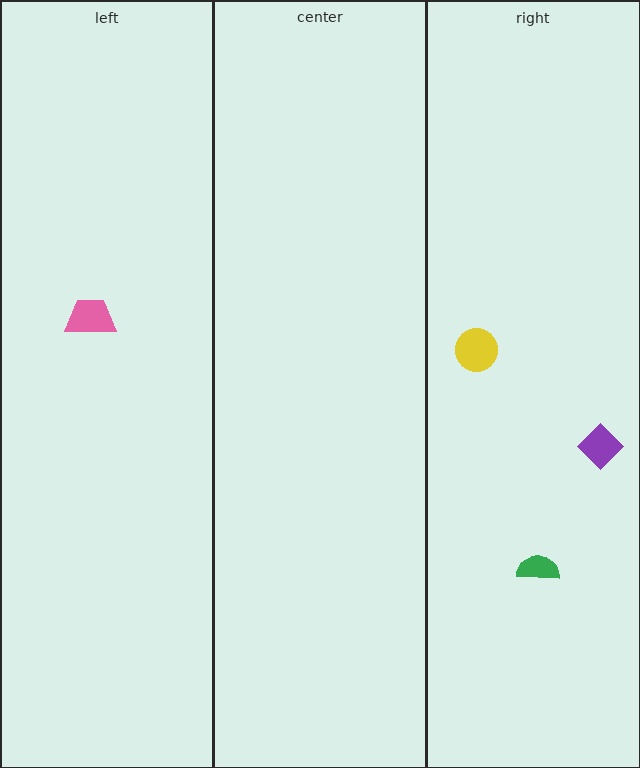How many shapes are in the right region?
3.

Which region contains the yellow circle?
The right region.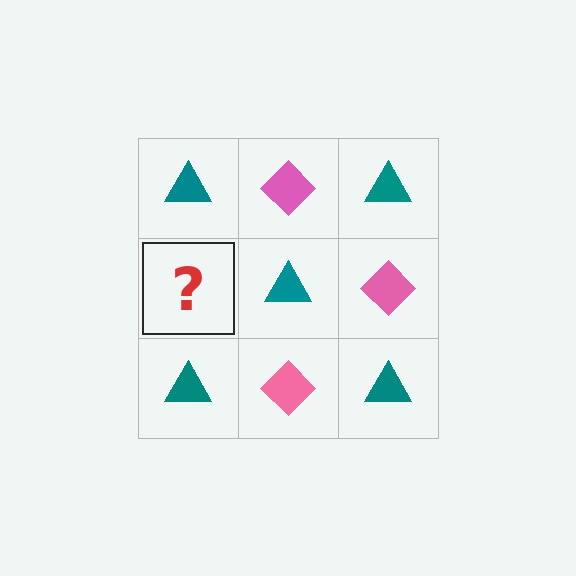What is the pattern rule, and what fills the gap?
The rule is that it alternates teal triangle and pink diamond in a checkerboard pattern. The gap should be filled with a pink diamond.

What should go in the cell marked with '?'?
The missing cell should contain a pink diamond.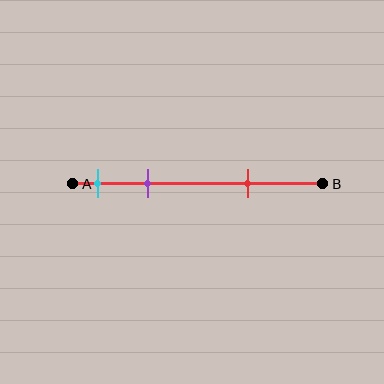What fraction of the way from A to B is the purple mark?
The purple mark is approximately 30% (0.3) of the way from A to B.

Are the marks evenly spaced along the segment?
No, the marks are not evenly spaced.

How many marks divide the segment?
There are 3 marks dividing the segment.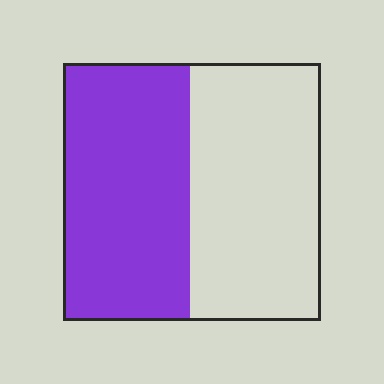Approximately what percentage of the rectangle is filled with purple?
Approximately 50%.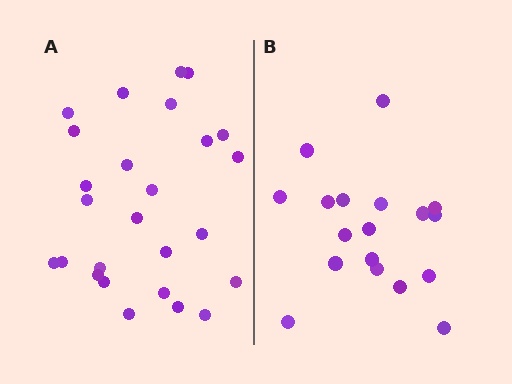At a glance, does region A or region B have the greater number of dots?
Region A (the left region) has more dots.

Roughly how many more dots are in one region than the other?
Region A has roughly 8 or so more dots than region B.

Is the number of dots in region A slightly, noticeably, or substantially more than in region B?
Region A has noticeably more, but not dramatically so. The ratio is roughly 1.4 to 1.